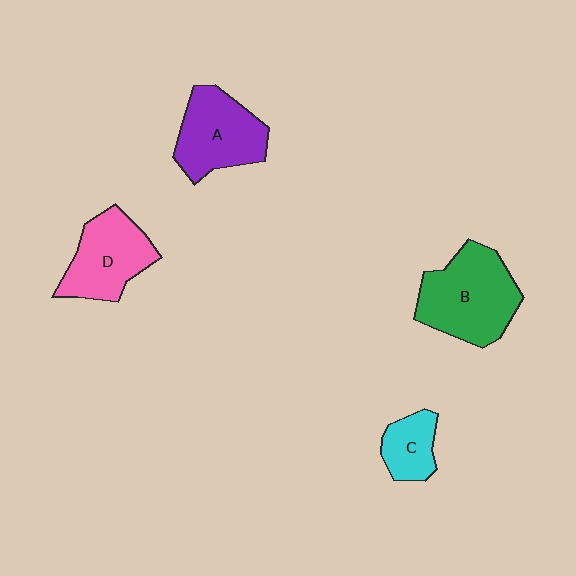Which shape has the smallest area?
Shape C (cyan).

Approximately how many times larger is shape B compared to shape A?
Approximately 1.2 times.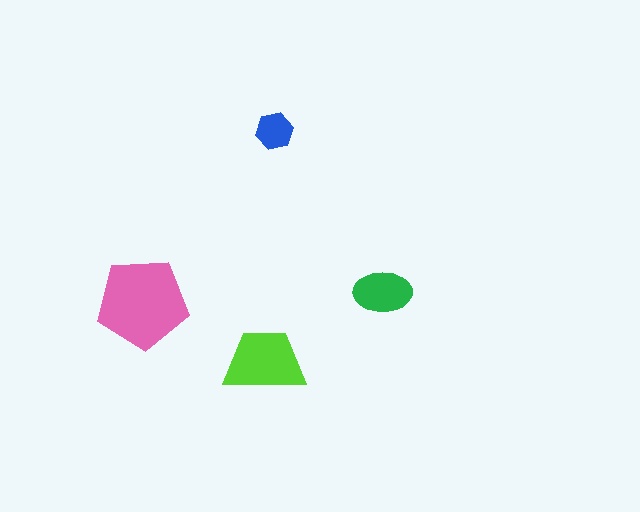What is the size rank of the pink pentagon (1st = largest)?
1st.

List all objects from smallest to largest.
The blue hexagon, the green ellipse, the lime trapezoid, the pink pentagon.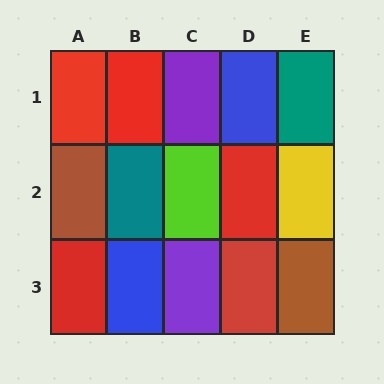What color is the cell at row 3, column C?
Purple.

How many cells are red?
5 cells are red.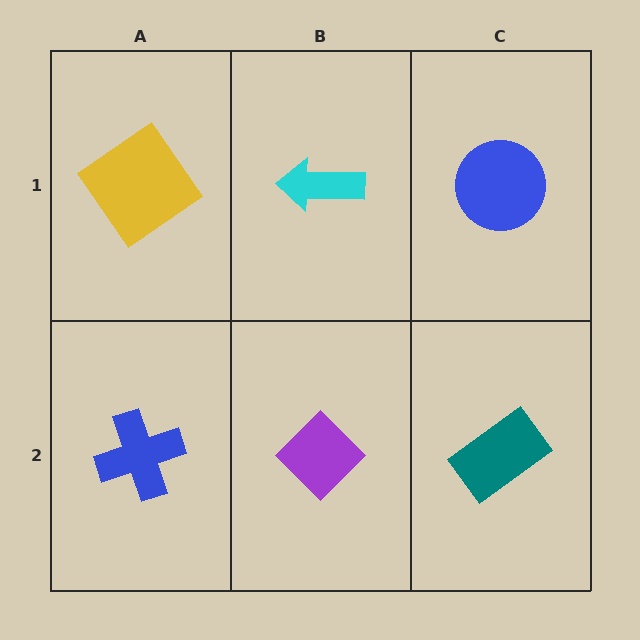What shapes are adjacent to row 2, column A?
A yellow diamond (row 1, column A), a purple diamond (row 2, column B).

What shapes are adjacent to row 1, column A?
A blue cross (row 2, column A), a cyan arrow (row 1, column B).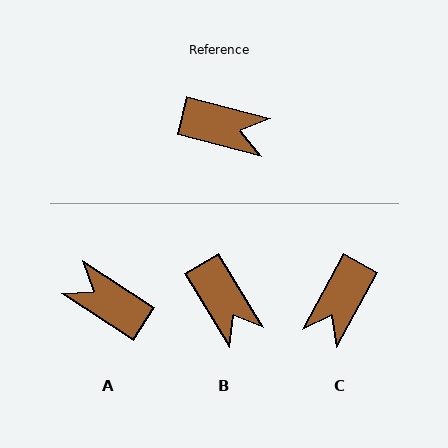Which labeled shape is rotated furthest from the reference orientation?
A, about 162 degrees away.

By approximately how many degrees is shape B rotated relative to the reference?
Approximately 44 degrees clockwise.